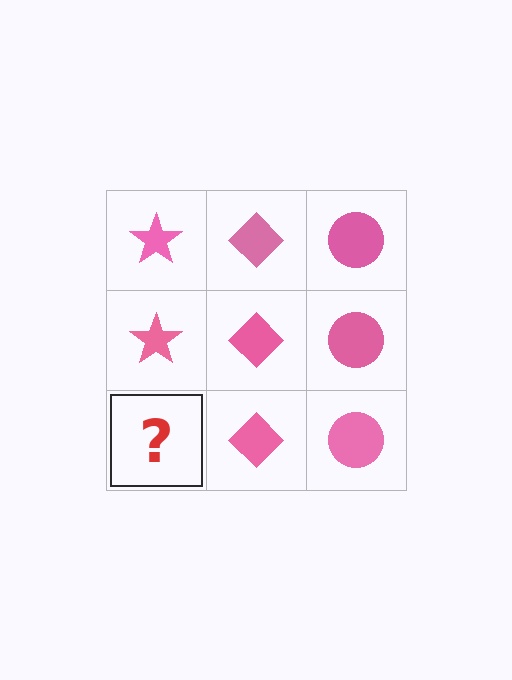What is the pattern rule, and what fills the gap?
The rule is that each column has a consistent shape. The gap should be filled with a pink star.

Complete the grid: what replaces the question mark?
The question mark should be replaced with a pink star.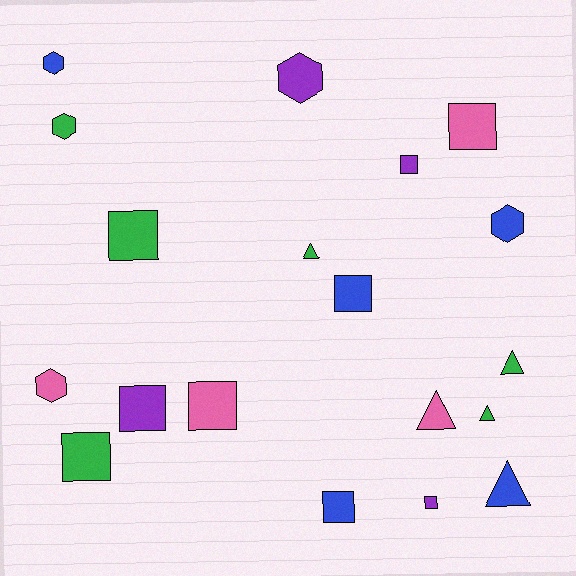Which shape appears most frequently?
Square, with 9 objects.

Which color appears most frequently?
Green, with 6 objects.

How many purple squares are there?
There are 3 purple squares.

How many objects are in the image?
There are 19 objects.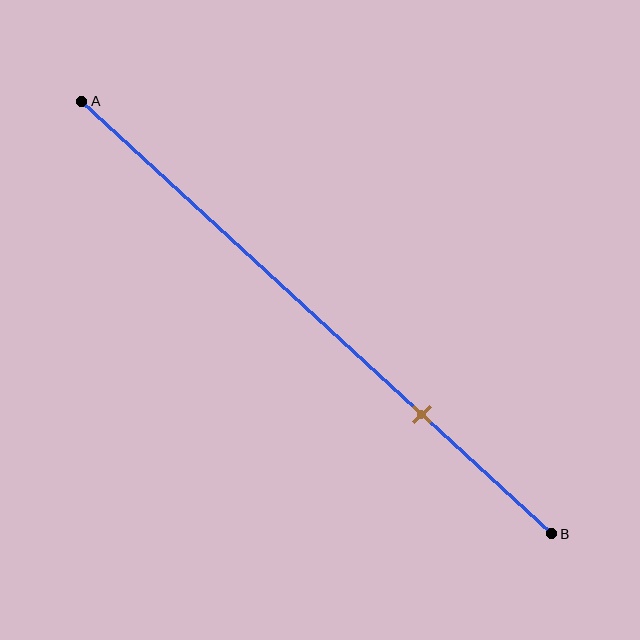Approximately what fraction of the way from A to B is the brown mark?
The brown mark is approximately 70% of the way from A to B.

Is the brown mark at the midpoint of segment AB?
No, the mark is at about 70% from A, not at the 50% midpoint.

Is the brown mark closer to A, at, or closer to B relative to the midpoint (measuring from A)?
The brown mark is closer to point B than the midpoint of segment AB.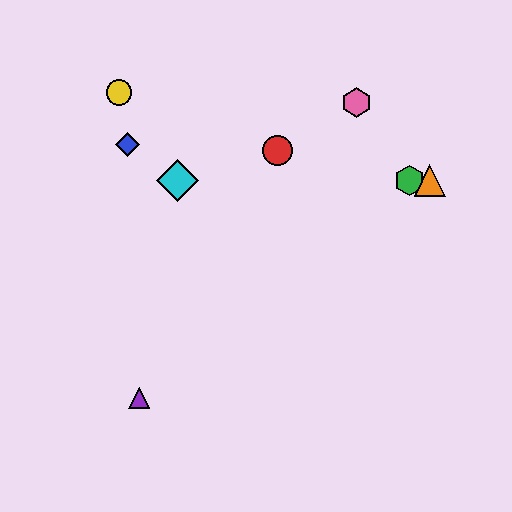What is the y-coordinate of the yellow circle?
The yellow circle is at y≈92.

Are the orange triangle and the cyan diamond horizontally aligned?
Yes, both are at y≈180.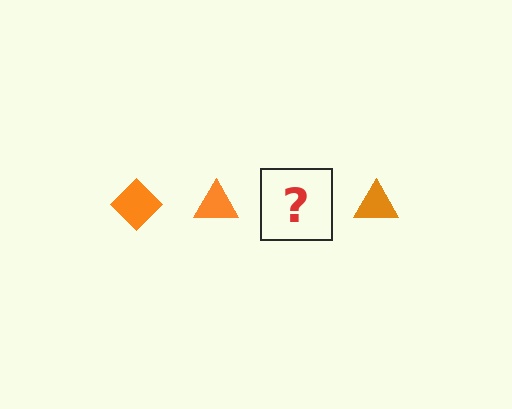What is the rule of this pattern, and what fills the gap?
The rule is that the pattern cycles through diamond, triangle shapes in orange. The gap should be filled with an orange diamond.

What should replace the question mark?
The question mark should be replaced with an orange diamond.